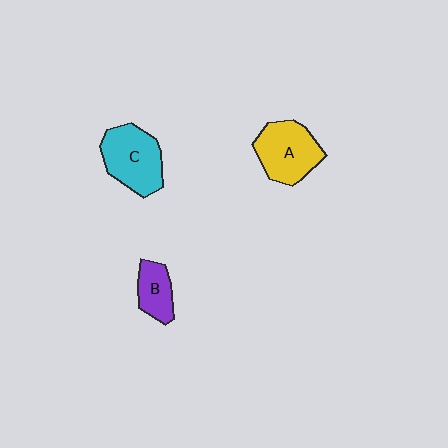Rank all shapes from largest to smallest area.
From largest to smallest: C (cyan), A (yellow), B (purple).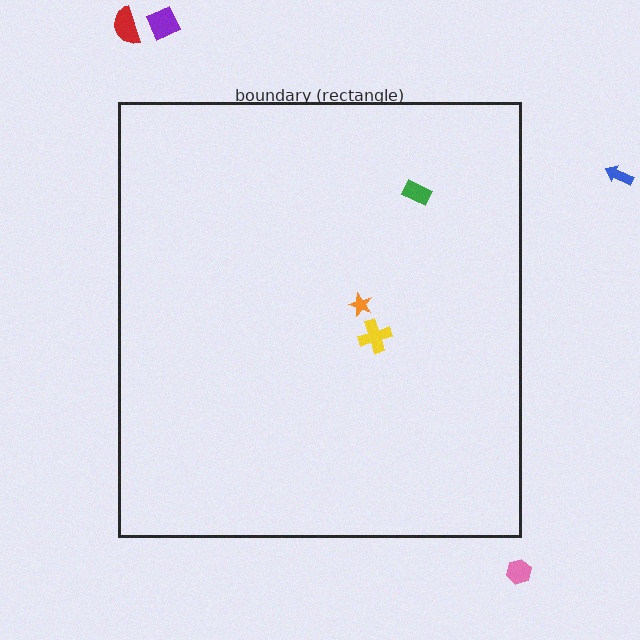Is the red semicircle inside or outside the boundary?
Outside.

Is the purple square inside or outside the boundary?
Outside.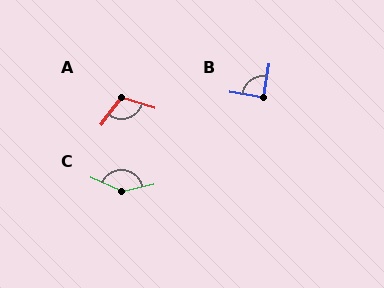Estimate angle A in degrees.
Approximately 110 degrees.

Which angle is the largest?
C, at approximately 143 degrees.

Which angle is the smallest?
B, at approximately 90 degrees.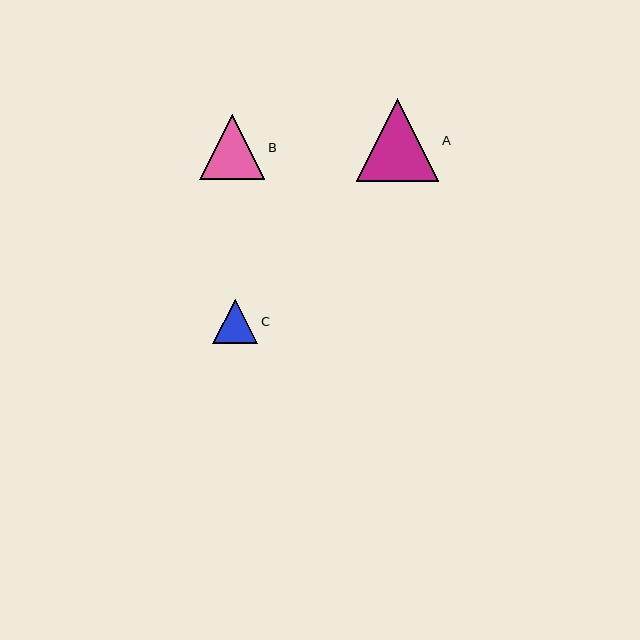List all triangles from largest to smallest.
From largest to smallest: A, B, C.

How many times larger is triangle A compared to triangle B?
Triangle A is approximately 1.3 times the size of triangle B.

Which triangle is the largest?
Triangle A is the largest with a size of approximately 82 pixels.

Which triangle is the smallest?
Triangle C is the smallest with a size of approximately 45 pixels.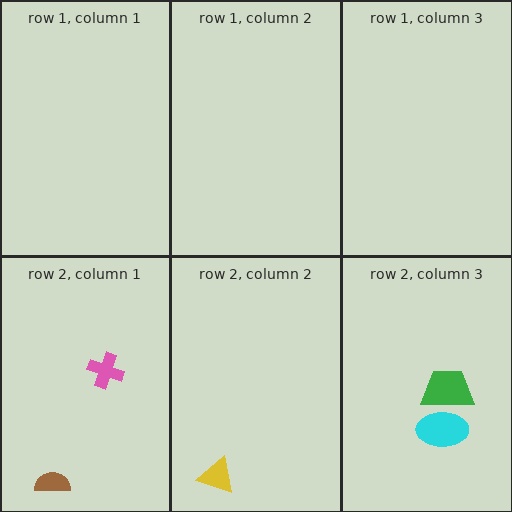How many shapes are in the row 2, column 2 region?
1.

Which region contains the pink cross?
The row 2, column 1 region.